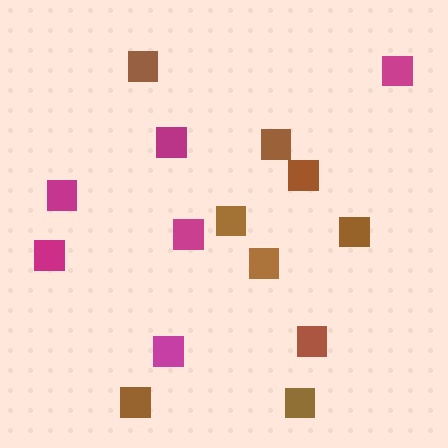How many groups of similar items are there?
There are 2 groups: one group of magenta squares (6) and one group of brown squares (9).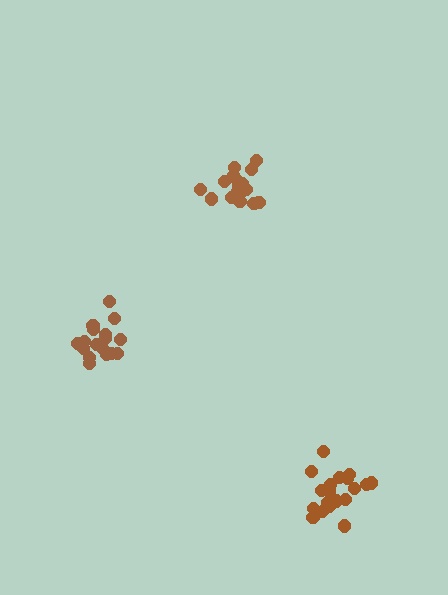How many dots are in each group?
Group 1: 17 dots, Group 2: 19 dots, Group 3: 19 dots (55 total).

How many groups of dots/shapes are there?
There are 3 groups.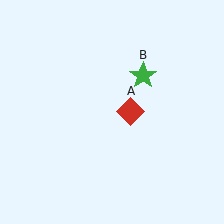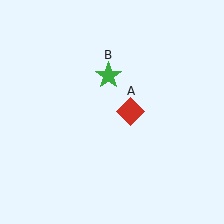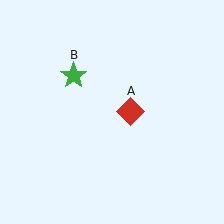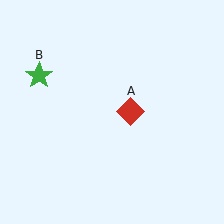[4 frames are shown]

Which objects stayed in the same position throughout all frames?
Red diamond (object A) remained stationary.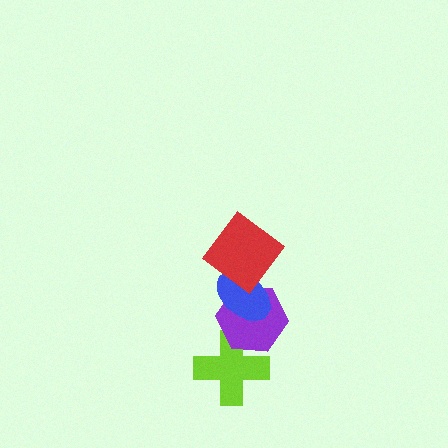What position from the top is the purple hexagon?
The purple hexagon is 3rd from the top.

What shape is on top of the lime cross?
The purple hexagon is on top of the lime cross.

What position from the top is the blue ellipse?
The blue ellipse is 2nd from the top.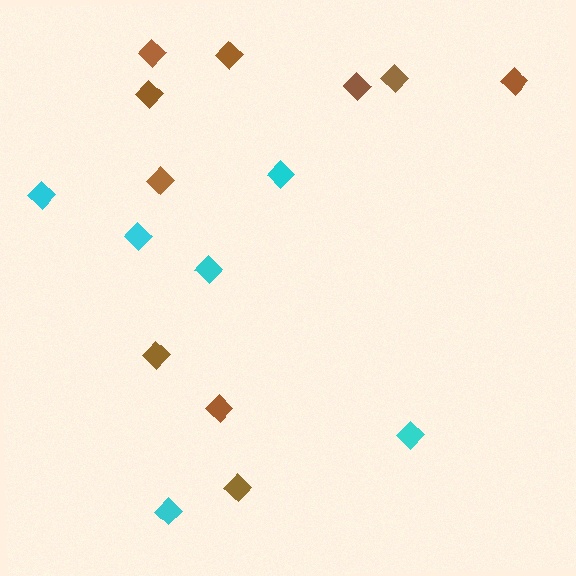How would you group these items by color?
There are 2 groups: one group of brown diamonds (10) and one group of cyan diamonds (6).